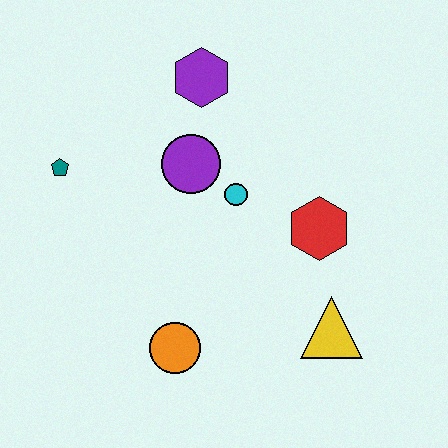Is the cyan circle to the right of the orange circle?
Yes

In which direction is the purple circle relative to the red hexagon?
The purple circle is to the left of the red hexagon.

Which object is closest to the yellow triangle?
The red hexagon is closest to the yellow triangle.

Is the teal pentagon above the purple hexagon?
No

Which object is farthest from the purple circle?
The yellow triangle is farthest from the purple circle.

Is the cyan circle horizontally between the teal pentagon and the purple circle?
No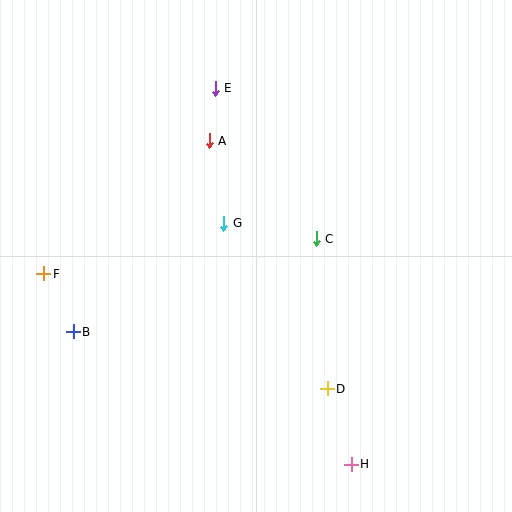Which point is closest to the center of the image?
Point G at (224, 223) is closest to the center.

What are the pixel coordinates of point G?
Point G is at (224, 223).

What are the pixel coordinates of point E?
Point E is at (215, 88).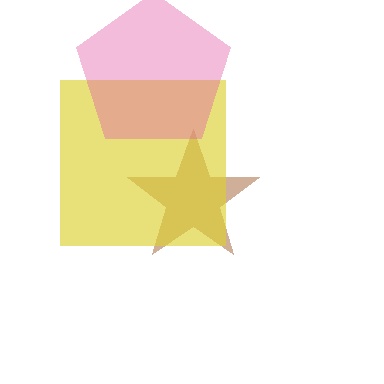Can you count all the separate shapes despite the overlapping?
Yes, there are 3 separate shapes.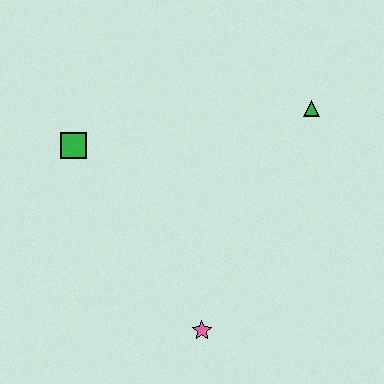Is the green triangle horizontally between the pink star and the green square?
No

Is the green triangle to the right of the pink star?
Yes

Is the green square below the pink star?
No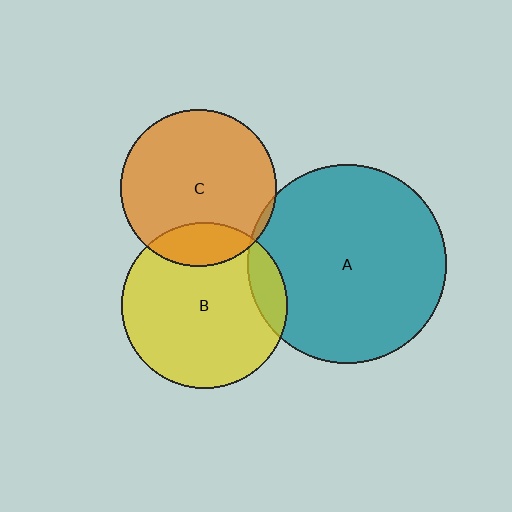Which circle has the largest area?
Circle A (teal).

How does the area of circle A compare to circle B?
Approximately 1.4 times.